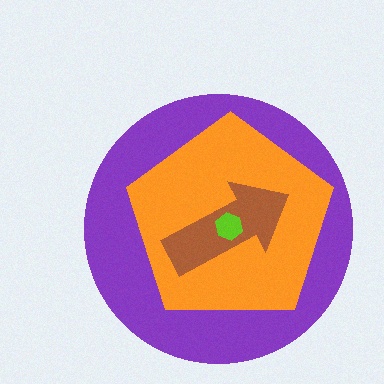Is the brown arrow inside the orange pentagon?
Yes.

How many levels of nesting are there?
4.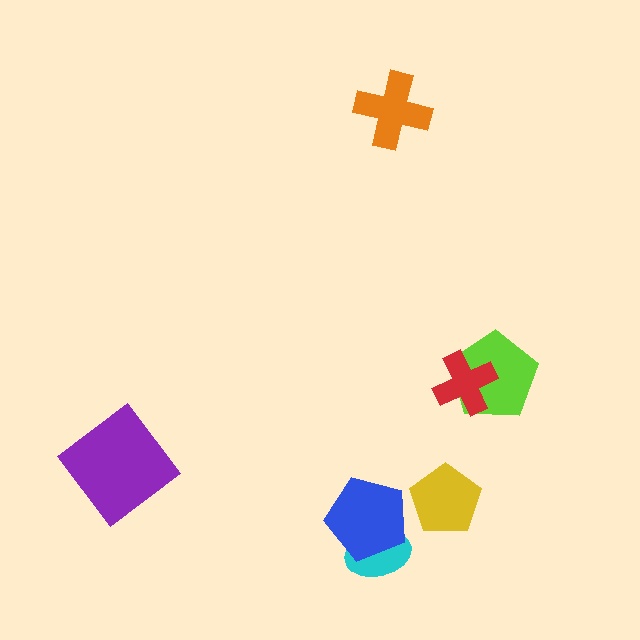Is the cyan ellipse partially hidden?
Yes, it is partially covered by another shape.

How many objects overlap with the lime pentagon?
1 object overlaps with the lime pentagon.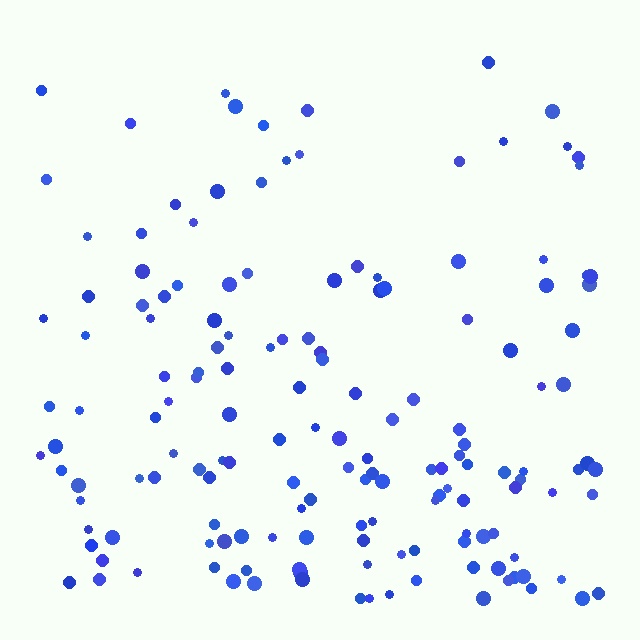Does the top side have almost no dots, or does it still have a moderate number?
Still a moderate number, just noticeably fewer than the bottom.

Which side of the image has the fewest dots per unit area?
The top.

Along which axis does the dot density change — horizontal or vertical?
Vertical.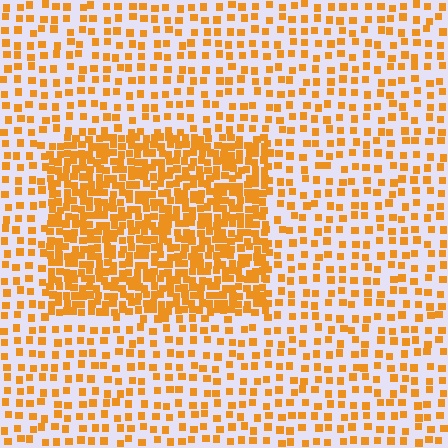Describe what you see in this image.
The image contains small orange elements arranged at two different densities. A rectangle-shaped region is visible where the elements are more densely packed than the surrounding area.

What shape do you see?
I see a rectangle.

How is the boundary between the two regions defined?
The boundary is defined by a change in element density (approximately 2.5x ratio). All elements are the same color, size, and shape.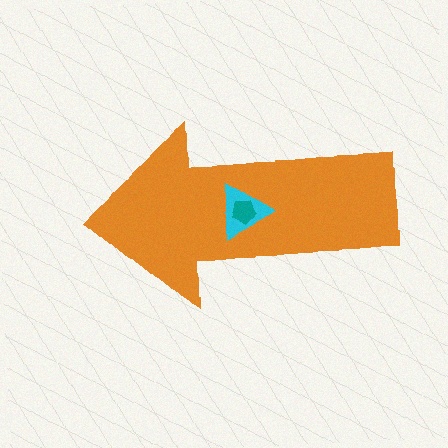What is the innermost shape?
The teal pentagon.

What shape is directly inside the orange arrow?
The cyan triangle.